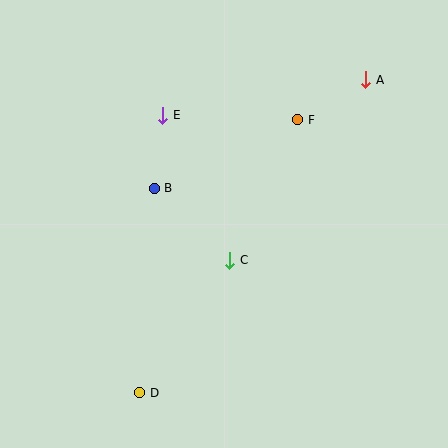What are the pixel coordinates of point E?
Point E is at (163, 115).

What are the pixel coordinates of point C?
Point C is at (230, 260).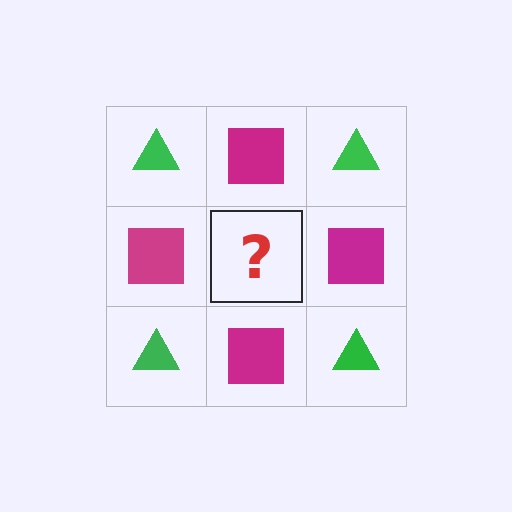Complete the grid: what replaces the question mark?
The question mark should be replaced with a green triangle.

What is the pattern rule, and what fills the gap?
The rule is that it alternates green triangle and magenta square in a checkerboard pattern. The gap should be filled with a green triangle.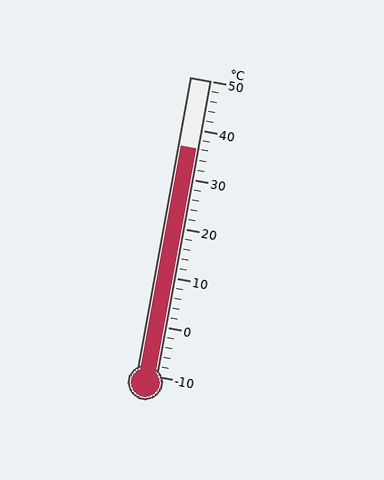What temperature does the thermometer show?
The thermometer shows approximately 36°C.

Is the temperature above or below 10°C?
The temperature is above 10°C.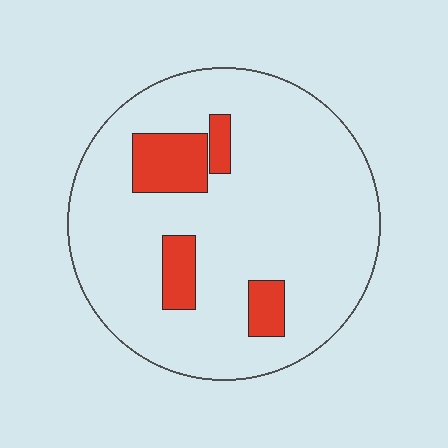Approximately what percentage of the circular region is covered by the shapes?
Approximately 15%.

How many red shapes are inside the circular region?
4.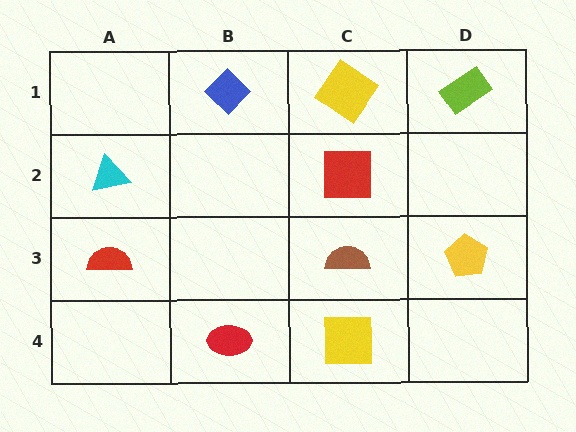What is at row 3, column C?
A brown semicircle.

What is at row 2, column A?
A cyan triangle.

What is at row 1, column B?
A blue diamond.